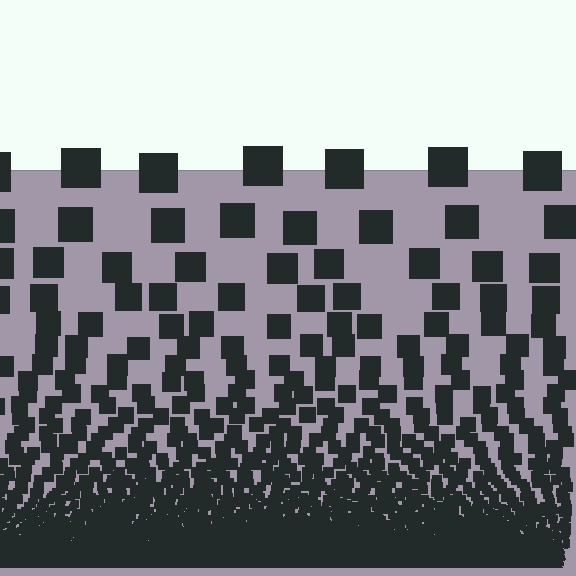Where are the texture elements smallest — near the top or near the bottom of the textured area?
Near the bottom.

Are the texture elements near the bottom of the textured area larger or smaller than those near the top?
Smaller. The gradient is inverted — elements near the bottom are smaller and denser.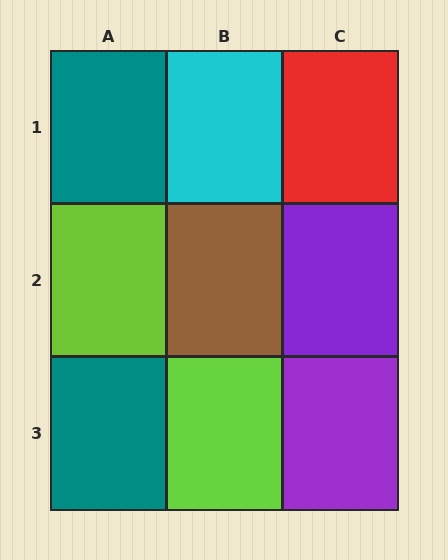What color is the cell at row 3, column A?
Teal.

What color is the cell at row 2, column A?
Lime.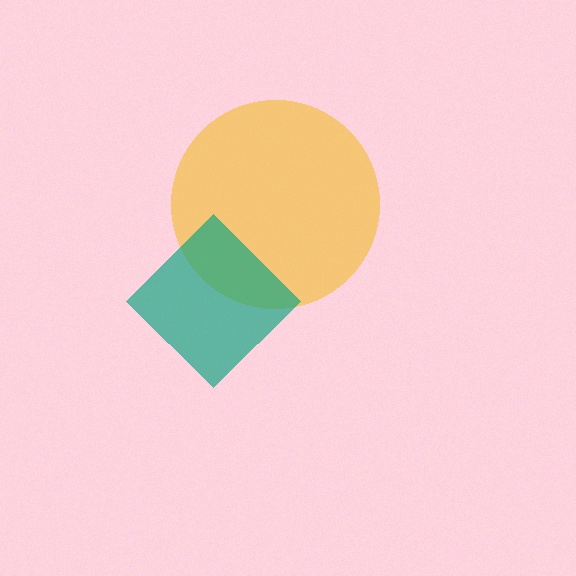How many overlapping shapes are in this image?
There are 2 overlapping shapes in the image.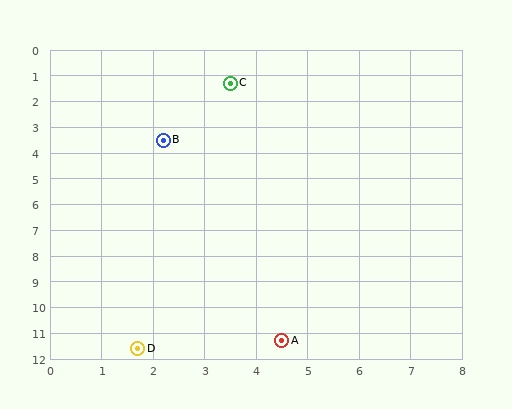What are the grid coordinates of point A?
Point A is at approximately (4.5, 11.3).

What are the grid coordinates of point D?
Point D is at approximately (1.7, 11.6).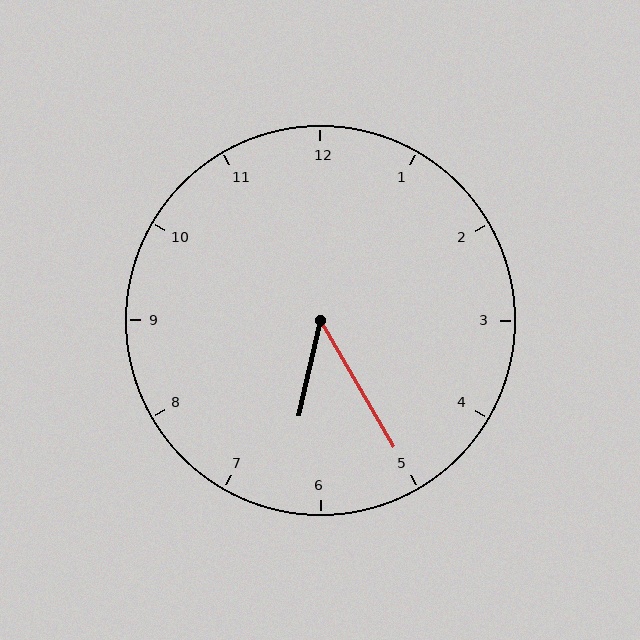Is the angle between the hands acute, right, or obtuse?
It is acute.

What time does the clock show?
6:25.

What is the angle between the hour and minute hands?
Approximately 42 degrees.